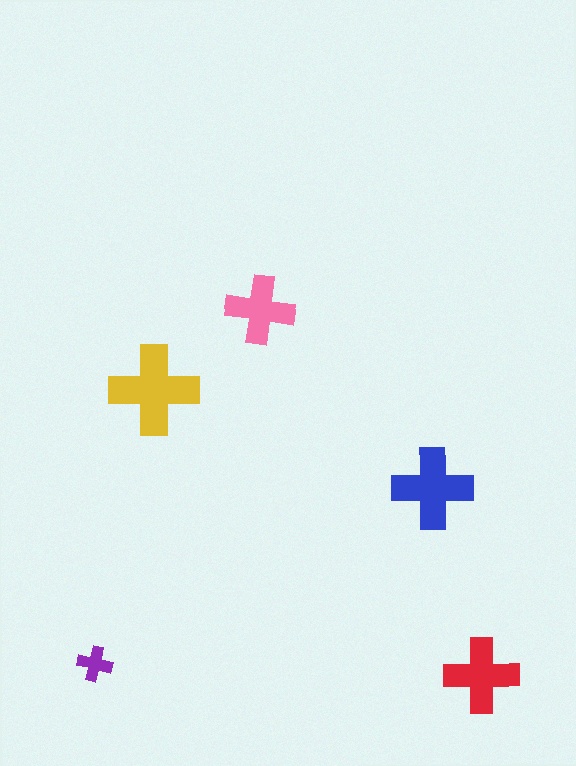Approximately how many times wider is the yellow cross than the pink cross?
About 1.5 times wider.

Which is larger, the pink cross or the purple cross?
The pink one.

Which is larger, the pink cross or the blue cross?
The blue one.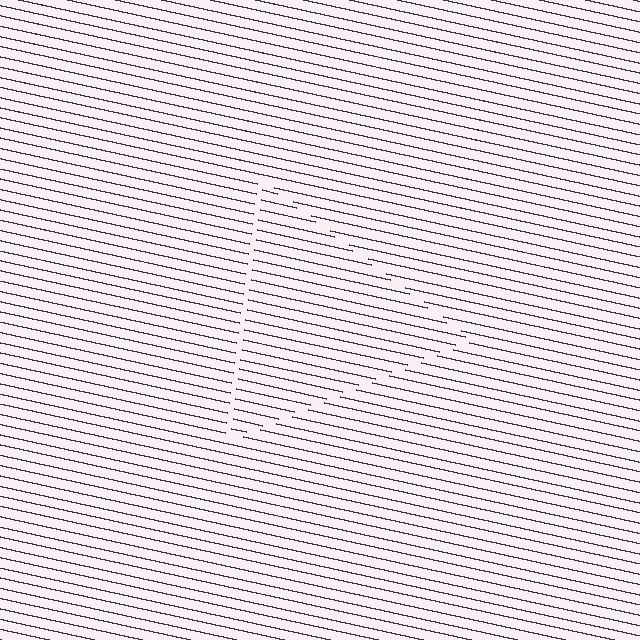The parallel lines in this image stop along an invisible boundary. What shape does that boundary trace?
An illusory triangle. The interior of the shape contains the same grating, shifted by half a period — the contour is defined by the phase discontinuity where line-ends from the inner and outer gratings abut.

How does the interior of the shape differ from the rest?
The interior of the shape contains the same grating, shifted by half a period — the contour is defined by the phase discontinuity where line-ends from the inner and outer gratings abut.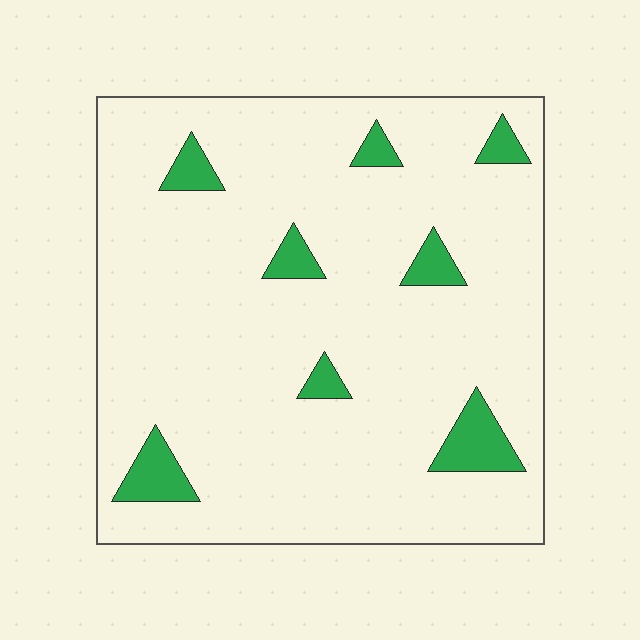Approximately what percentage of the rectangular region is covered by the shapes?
Approximately 10%.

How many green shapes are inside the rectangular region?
8.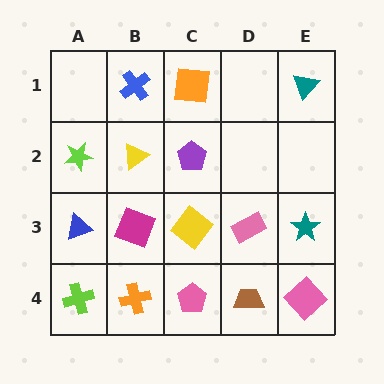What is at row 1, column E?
A teal triangle.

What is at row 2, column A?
A lime star.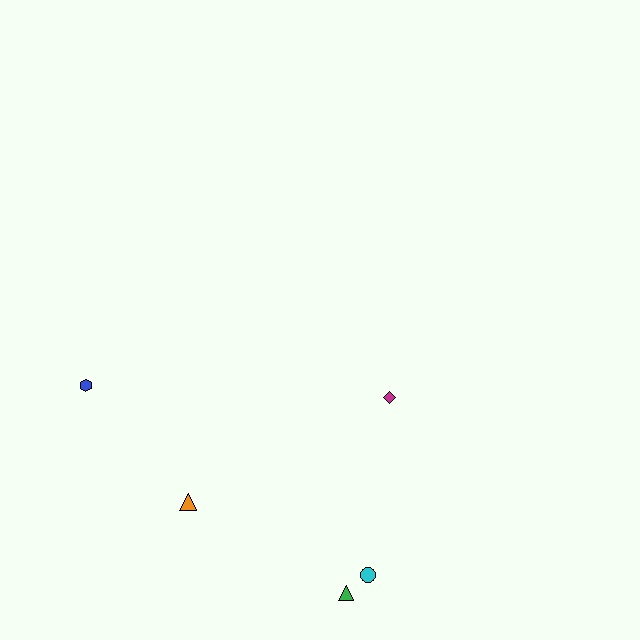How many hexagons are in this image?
There is 1 hexagon.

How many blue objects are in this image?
There is 1 blue object.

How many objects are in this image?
There are 5 objects.